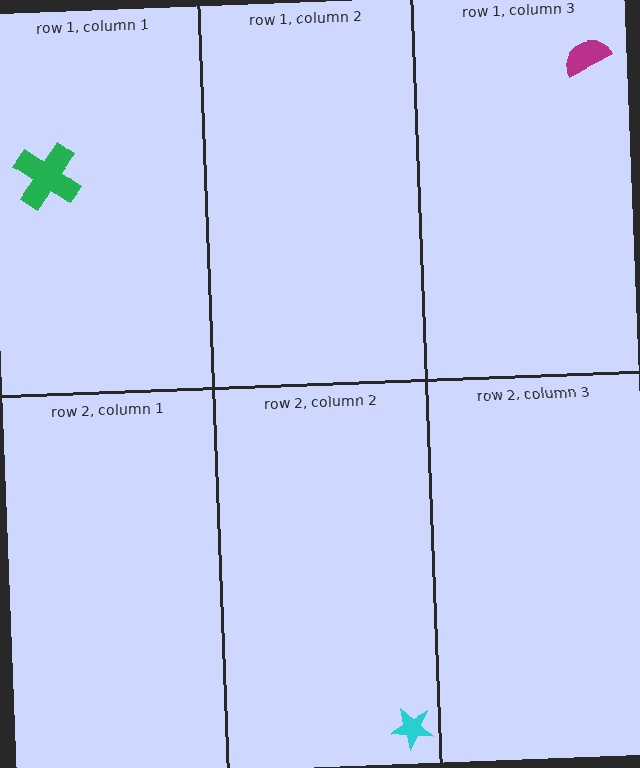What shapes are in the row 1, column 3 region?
The magenta semicircle.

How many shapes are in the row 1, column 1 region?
1.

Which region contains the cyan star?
The row 2, column 2 region.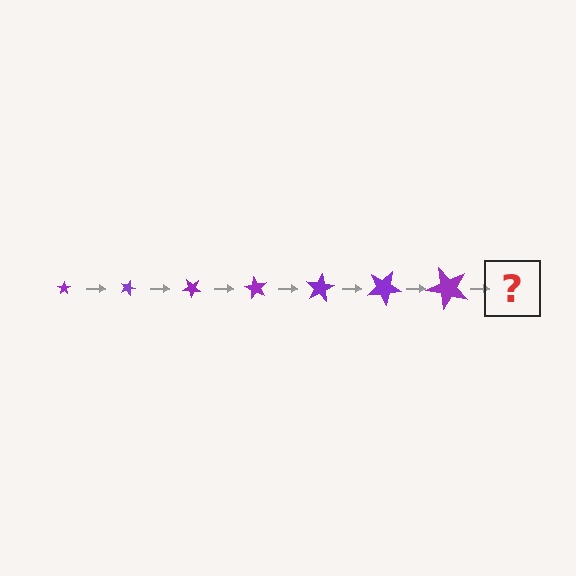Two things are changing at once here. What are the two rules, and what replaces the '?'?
The two rules are that the star grows larger each step and it rotates 20 degrees each step. The '?' should be a star, larger than the previous one and rotated 140 degrees from the start.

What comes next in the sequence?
The next element should be a star, larger than the previous one and rotated 140 degrees from the start.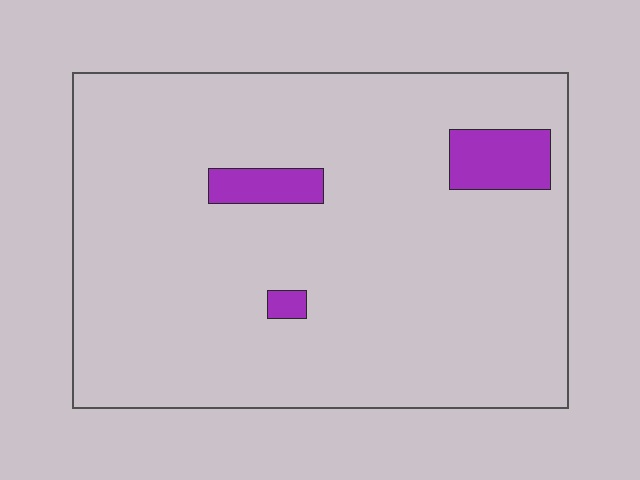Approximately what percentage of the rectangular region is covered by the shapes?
Approximately 5%.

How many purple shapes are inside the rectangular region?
3.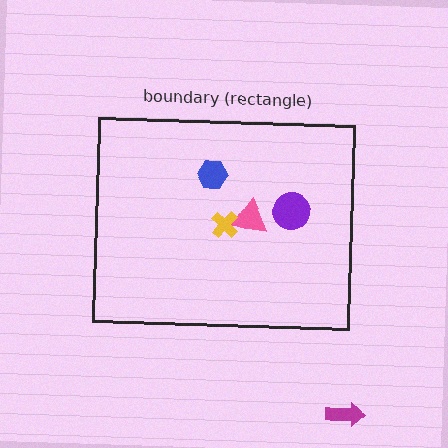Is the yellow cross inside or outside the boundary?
Inside.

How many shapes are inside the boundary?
4 inside, 1 outside.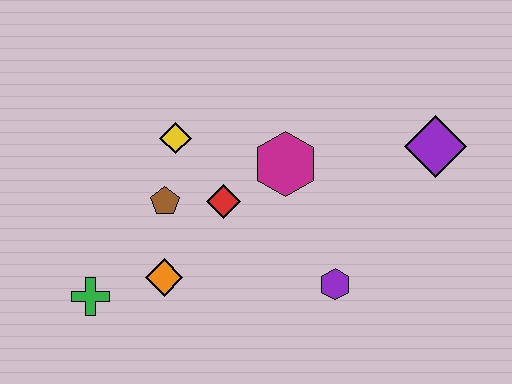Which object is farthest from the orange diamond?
The purple diamond is farthest from the orange diamond.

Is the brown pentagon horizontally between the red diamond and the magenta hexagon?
No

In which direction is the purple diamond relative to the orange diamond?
The purple diamond is to the right of the orange diamond.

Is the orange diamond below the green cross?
No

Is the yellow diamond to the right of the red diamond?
No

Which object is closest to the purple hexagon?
The magenta hexagon is closest to the purple hexagon.